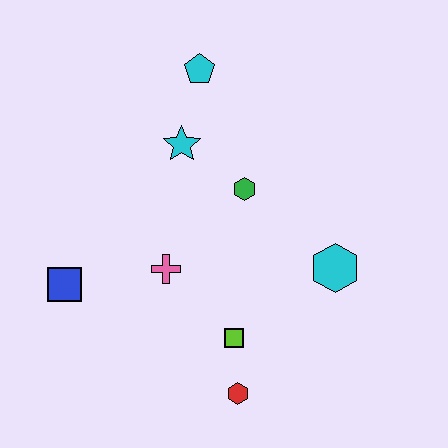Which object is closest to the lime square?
The red hexagon is closest to the lime square.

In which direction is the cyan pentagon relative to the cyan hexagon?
The cyan pentagon is above the cyan hexagon.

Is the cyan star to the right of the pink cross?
Yes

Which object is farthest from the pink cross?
The cyan pentagon is farthest from the pink cross.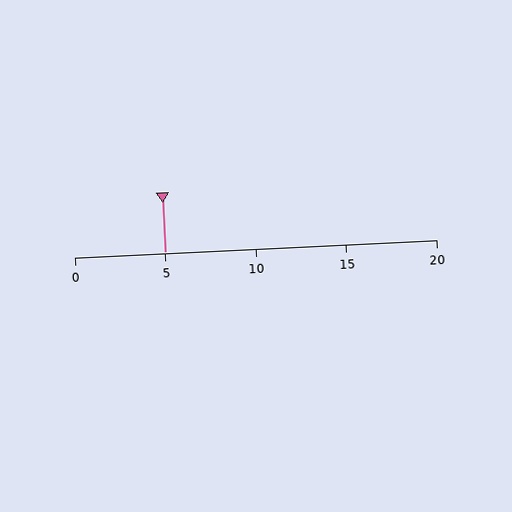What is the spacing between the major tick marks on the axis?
The major ticks are spaced 5 apart.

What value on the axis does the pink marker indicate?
The marker indicates approximately 5.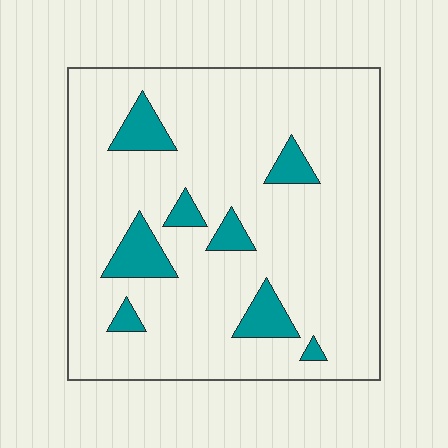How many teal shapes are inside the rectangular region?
8.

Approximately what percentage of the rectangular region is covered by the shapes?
Approximately 10%.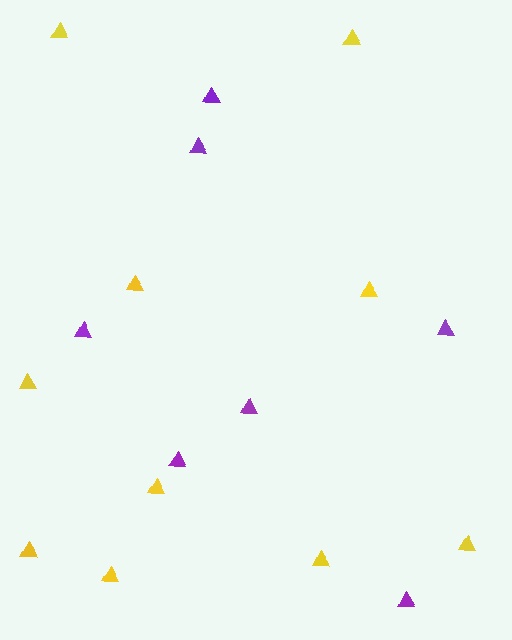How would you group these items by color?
There are 2 groups: one group of purple triangles (7) and one group of yellow triangles (10).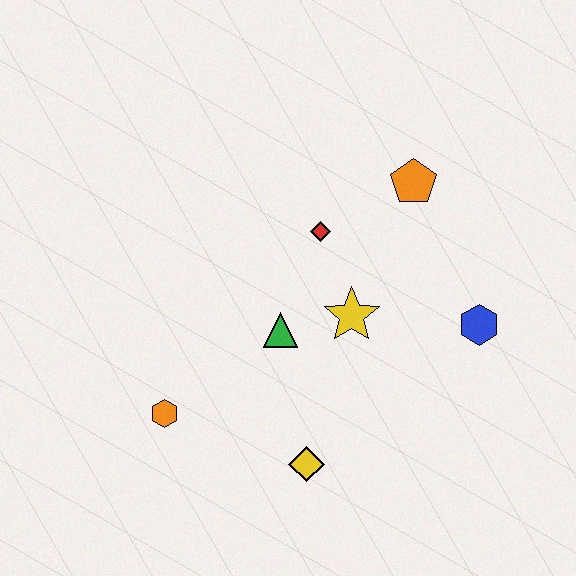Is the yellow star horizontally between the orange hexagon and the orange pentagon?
Yes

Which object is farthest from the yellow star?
The orange hexagon is farthest from the yellow star.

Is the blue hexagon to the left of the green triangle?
No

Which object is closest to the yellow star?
The green triangle is closest to the yellow star.